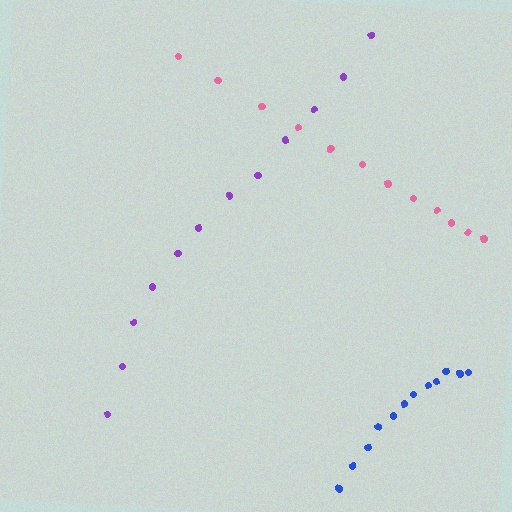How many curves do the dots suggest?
There are 3 distinct paths.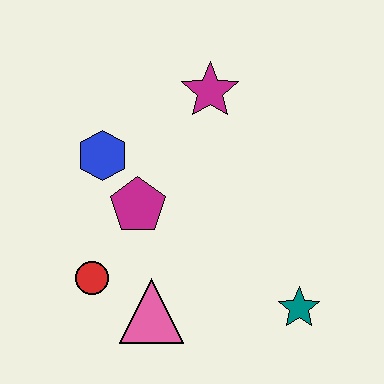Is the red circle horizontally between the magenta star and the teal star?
No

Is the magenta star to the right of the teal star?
No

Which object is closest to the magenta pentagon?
The blue hexagon is closest to the magenta pentagon.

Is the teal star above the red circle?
No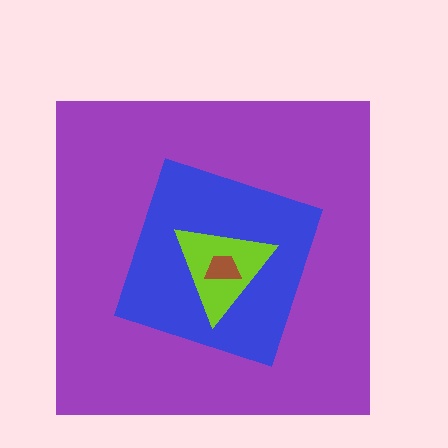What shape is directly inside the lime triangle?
The brown trapezoid.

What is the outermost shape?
The purple square.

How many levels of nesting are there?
4.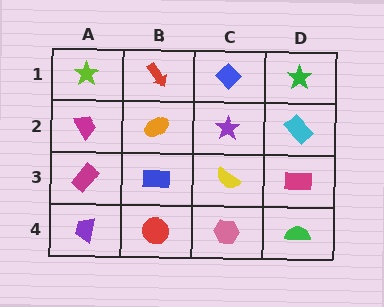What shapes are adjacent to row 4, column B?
A blue rectangle (row 3, column B), a purple trapezoid (row 4, column A), a pink hexagon (row 4, column C).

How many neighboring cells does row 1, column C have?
3.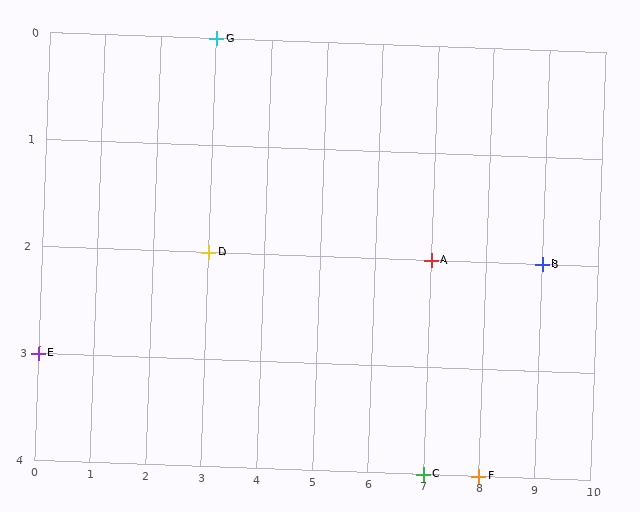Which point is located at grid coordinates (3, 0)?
Point G is at (3, 0).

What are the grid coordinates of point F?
Point F is at grid coordinates (8, 4).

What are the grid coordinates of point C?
Point C is at grid coordinates (7, 4).